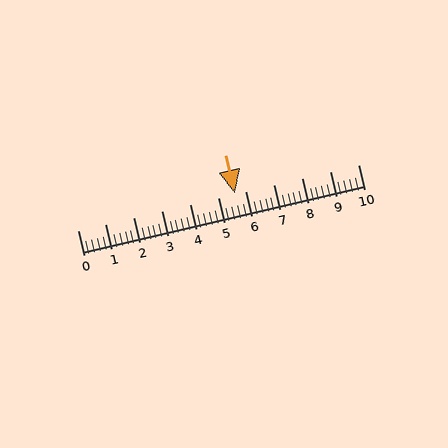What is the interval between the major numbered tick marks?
The major tick marks are spaced 1 units apart.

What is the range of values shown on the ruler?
The ruler shows values from 0 to 10.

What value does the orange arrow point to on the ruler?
The orange arrow points to approximately 5.6.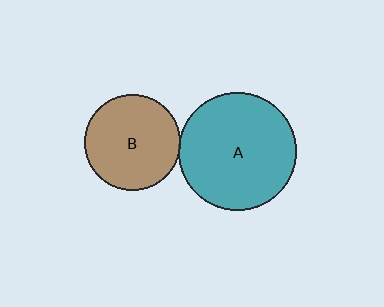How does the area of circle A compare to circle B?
Approximately 1.5 times.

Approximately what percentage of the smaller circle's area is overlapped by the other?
Approximately 5%.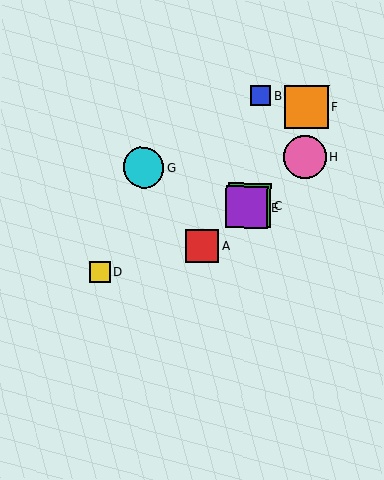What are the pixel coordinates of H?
Object H is at (305, 157).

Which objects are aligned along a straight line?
Objects A, C, E, H are aligned along a straight line.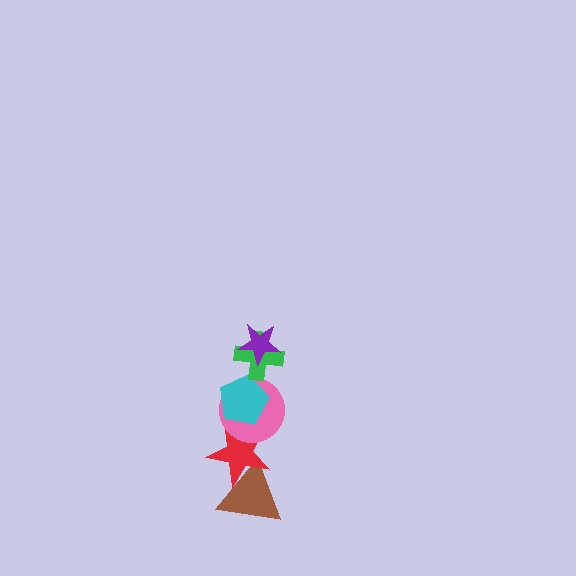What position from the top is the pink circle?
The pink circle is 4th from the top.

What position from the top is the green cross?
The green cross is 2nd from the top.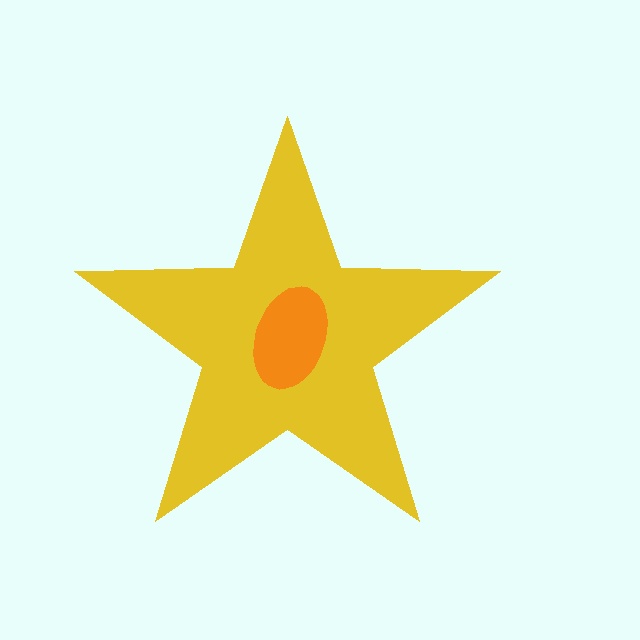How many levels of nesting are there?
2.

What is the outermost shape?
The yellow star.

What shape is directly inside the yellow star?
The orange ellipse.